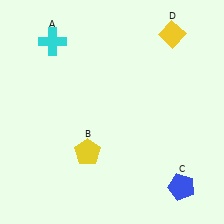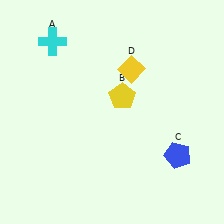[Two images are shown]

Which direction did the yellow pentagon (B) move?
The yellow pentagon (B) moved up.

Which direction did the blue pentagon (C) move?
The blue pentagon (C) moved up.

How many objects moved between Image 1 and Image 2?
3 objects moved between the two images.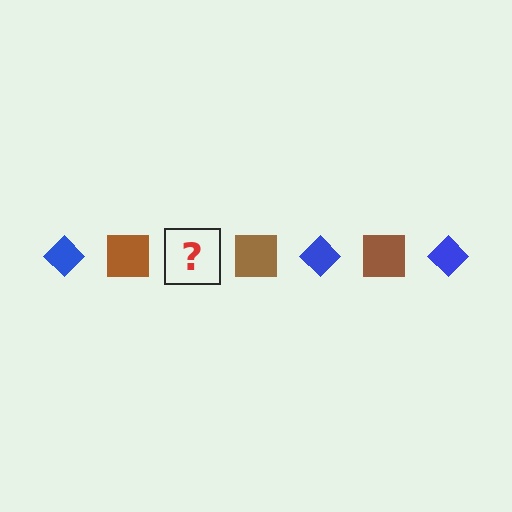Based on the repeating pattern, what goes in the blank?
The blank should be a blue diamond.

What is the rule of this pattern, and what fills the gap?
The rule is that the pattern alternates between blue diamond and brown square. The gap should be filled with a blue diamond.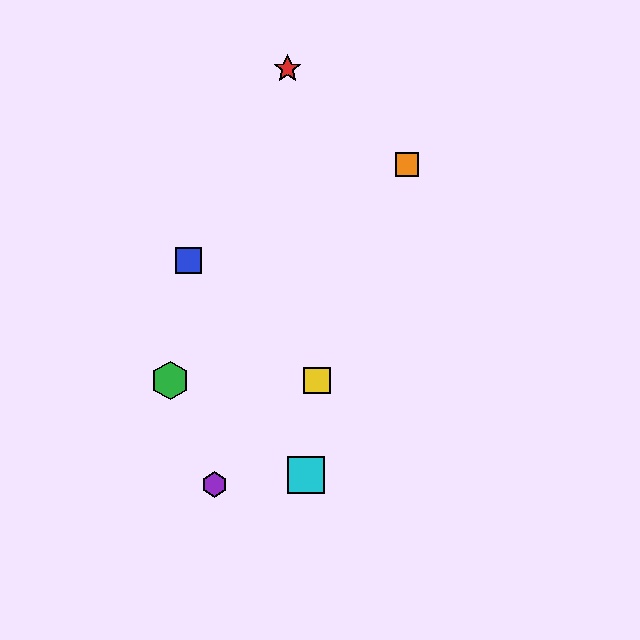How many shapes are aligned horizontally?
2 shapes (the green hexagon, the yellow square) are aligned horizontally.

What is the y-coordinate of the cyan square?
The cyan square is at y≈475.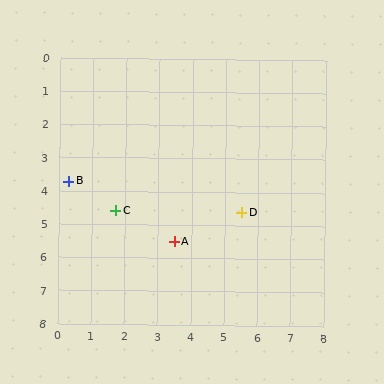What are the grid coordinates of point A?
Point A is at approximately (3.5, 5.5).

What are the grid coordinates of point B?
Point B is at approximately (0.3, 3.7).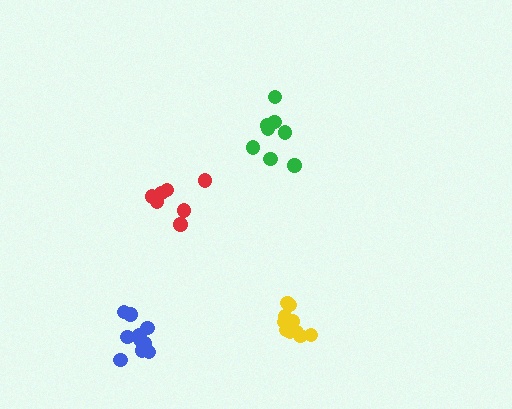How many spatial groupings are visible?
There are 4 spatial groupings.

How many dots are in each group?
Group 1: 11 dots, Group 2: 10 dots, Group 3: 8 dots, Group 4: 7 dots (36 total).